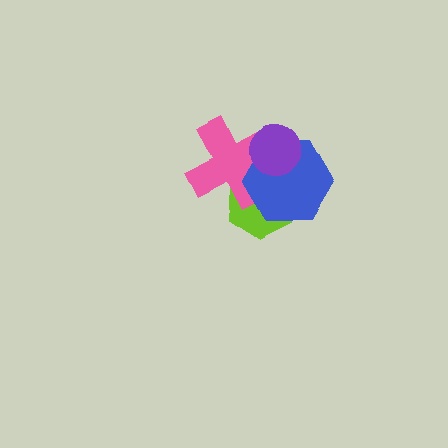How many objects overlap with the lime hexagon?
2 objects overlap with the lime hexagon.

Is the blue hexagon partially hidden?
Yes, it is partially covered by another shape.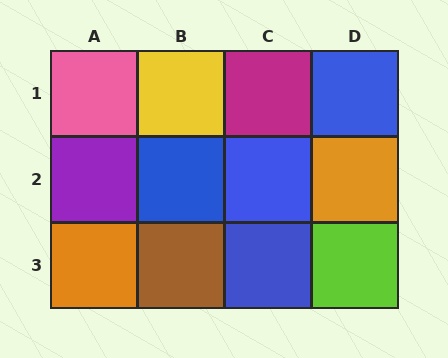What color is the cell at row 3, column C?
Blue.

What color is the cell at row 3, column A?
Orange.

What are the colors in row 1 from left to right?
Pink, yellow, magenta, blue.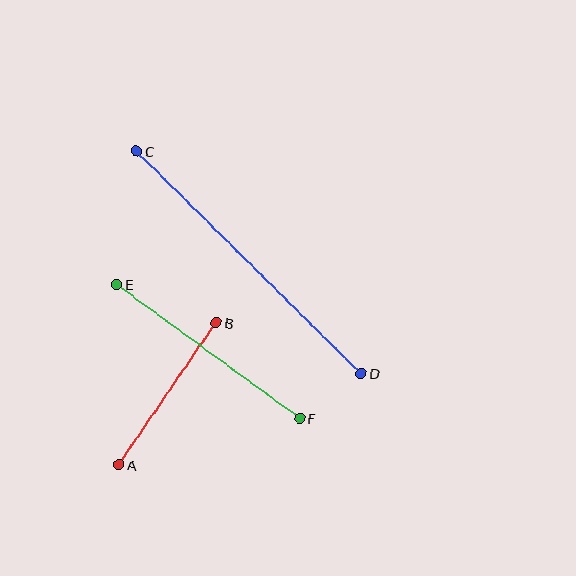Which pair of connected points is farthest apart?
Points C and D are farthest apart.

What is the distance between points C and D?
The distance is approximately 316 pixels.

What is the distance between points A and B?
The distance is approximately 172 pixels.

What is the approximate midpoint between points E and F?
The midpoint is at approximately (208, 351) pixels.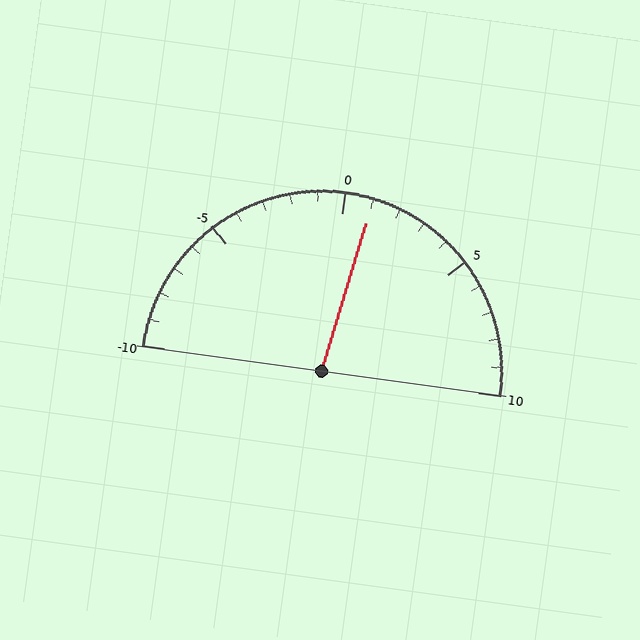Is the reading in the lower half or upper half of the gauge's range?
The reading is in the upper half of the range (-10 to 10).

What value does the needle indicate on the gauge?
The needle indicates approximately 1.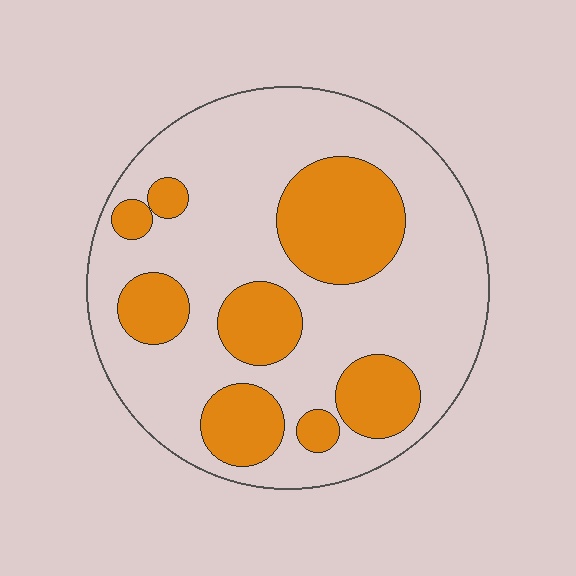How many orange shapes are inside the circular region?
8.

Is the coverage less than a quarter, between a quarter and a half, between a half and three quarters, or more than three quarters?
Between a quarter and a half.